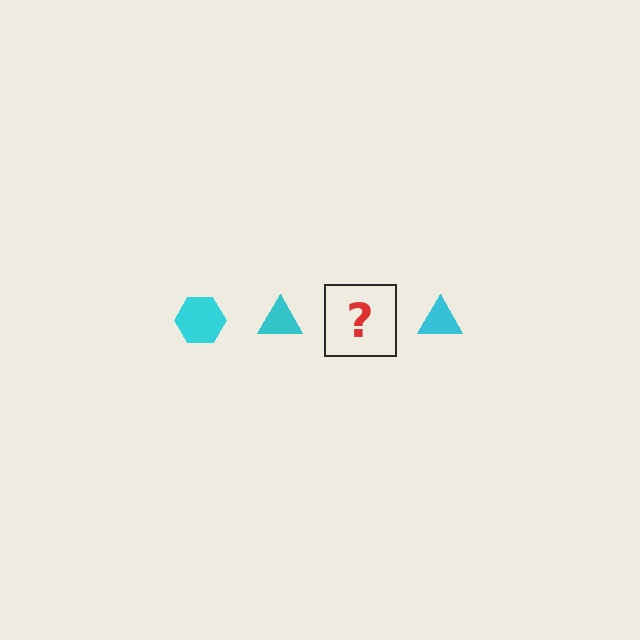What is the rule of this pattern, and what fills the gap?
The rule is that the pattern cycles through hexagon, triangle shapes in cyan. The gap should be filled with a cyan hexagon.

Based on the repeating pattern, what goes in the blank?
The blank should be a cyan hexagon.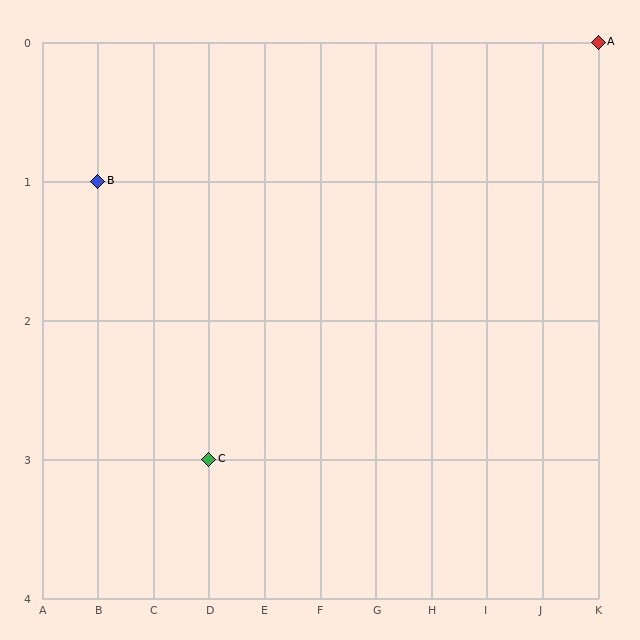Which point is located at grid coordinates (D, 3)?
Point C is at (D, 3).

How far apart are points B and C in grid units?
Points B and C are 2 columns and 2 rows apart (about 2.8 grid units diagonally).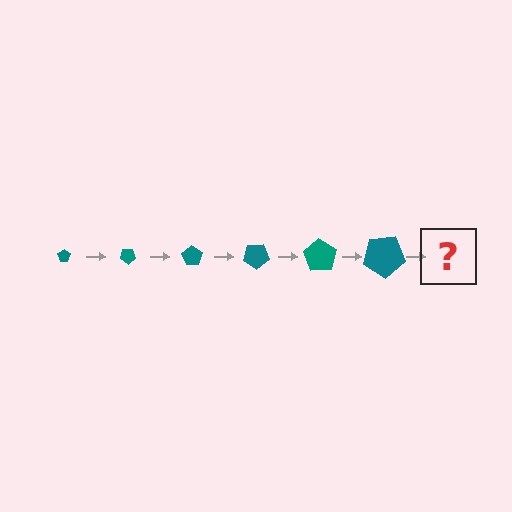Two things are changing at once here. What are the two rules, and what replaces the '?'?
The two rules are that the pentagon grows larger each step and it rotates 35 degrees each step. The '?' should be a pentagon, larger than the previous one and rotated 210 degrees from the start.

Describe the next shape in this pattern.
It should be a pentagon, larger than the previous one and rotated 210 degrees from the start.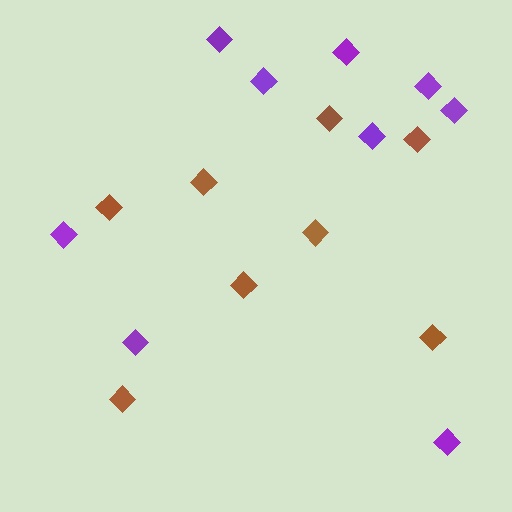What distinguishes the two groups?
There are 2 groups: one group of purple diamonds (9) and one group of brown diamonds (8).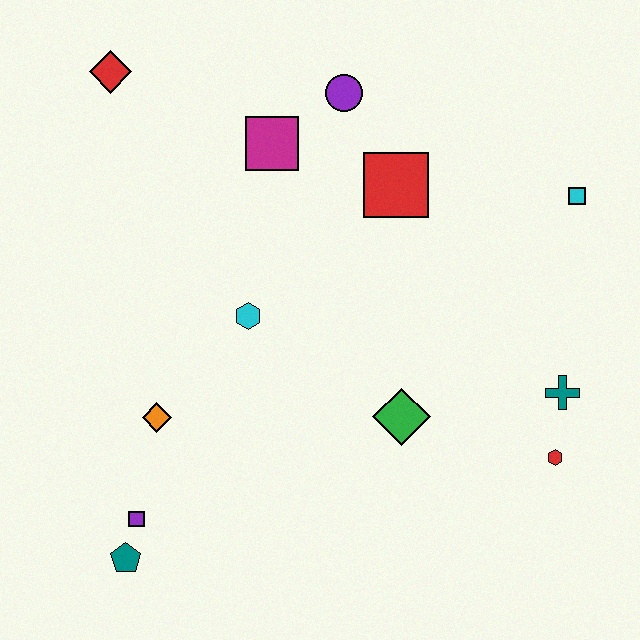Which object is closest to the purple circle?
The magenta square is closest to the purple circle.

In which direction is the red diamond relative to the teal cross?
The red diamond is to the left of the teal cross.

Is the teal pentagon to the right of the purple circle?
No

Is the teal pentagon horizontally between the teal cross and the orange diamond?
No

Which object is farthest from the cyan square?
The teal pentagon is farthest from the cyan square.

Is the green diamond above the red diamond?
No